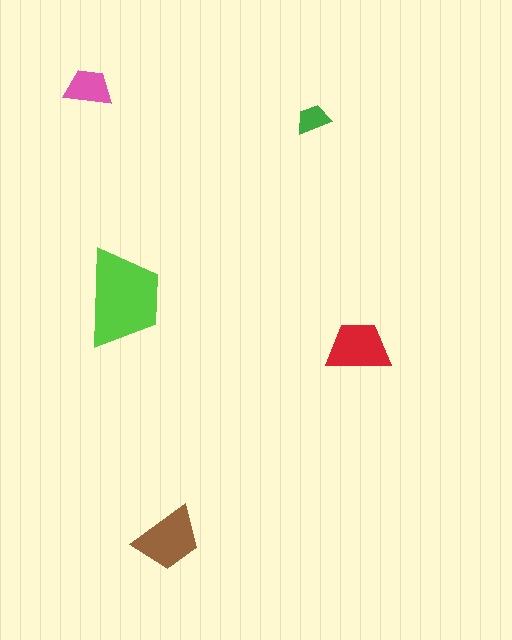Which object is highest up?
The pink trapezoid is topmost.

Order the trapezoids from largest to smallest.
the lime one, the brown one, the red one, the pink one, the green one.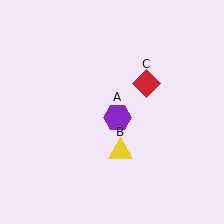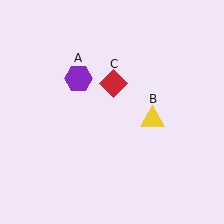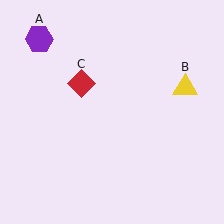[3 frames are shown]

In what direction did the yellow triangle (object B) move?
The yellow triangle (object B) moved up and to the right.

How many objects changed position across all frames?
3 objects changed position: purple hexagon (object A), yellow triangle (object B), red diamond (object C).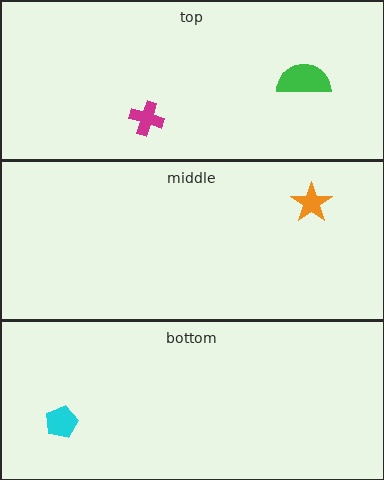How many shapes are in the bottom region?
1.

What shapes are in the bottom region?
The cyan pentagon.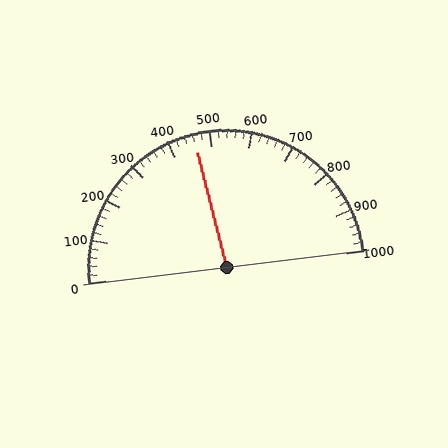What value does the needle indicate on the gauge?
The needle indicates approximately 460.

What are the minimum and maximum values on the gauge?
The gauge ranges from 0 to 1000.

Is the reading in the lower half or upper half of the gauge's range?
The reading is in the lower half of the range (0 to 1000).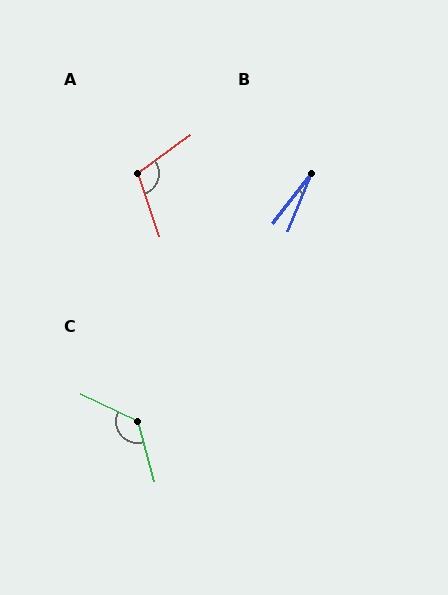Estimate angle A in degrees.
Approximately 107 degrees.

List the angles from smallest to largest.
B (15°), A (107°), C (130°).